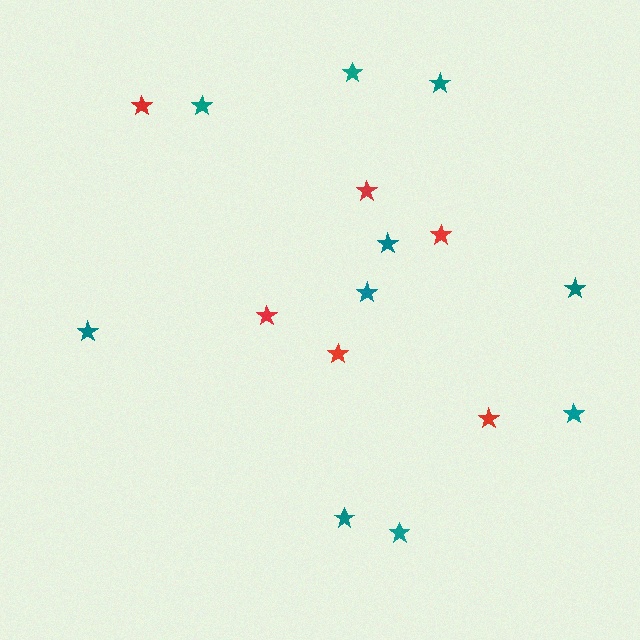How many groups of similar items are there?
There are 2 groups: one group of red stars (6) and one group of teal stars (10).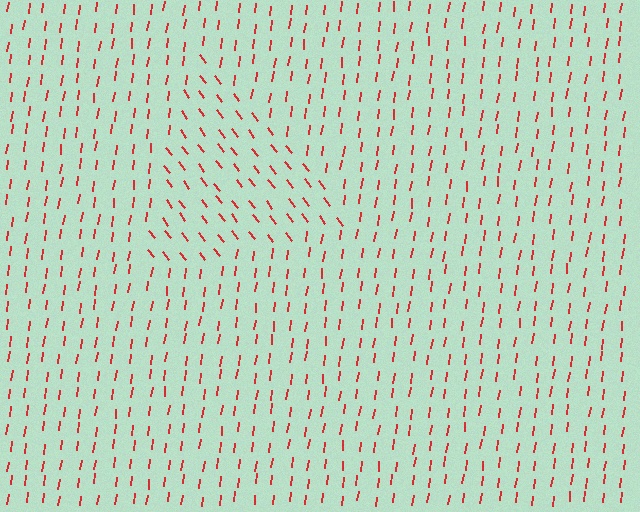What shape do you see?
I see a triangle.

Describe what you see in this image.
The image is filled with small red line segments. A triangle region in the image has lines oriented differently from the surrounding lines, creating a visible texture boundary.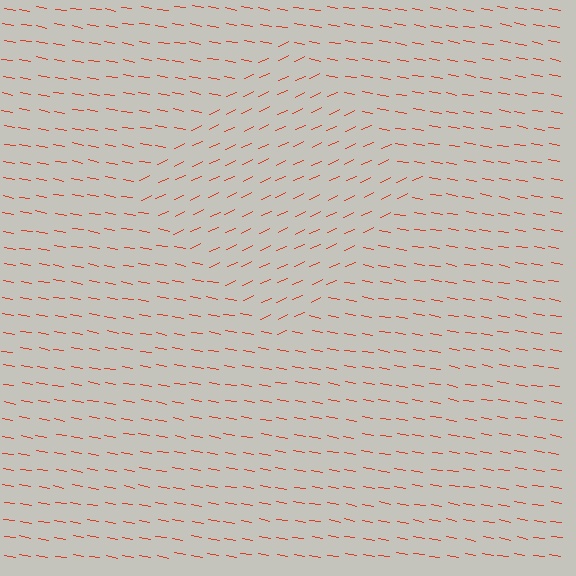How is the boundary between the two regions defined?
The boundary is defined purely by a change in line orientation (approximately 35 degrees difference). All lines are the same color and thickness.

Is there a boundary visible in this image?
Yes, there is a texture boundary formed by a change in line orientation.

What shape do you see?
I see a diamond.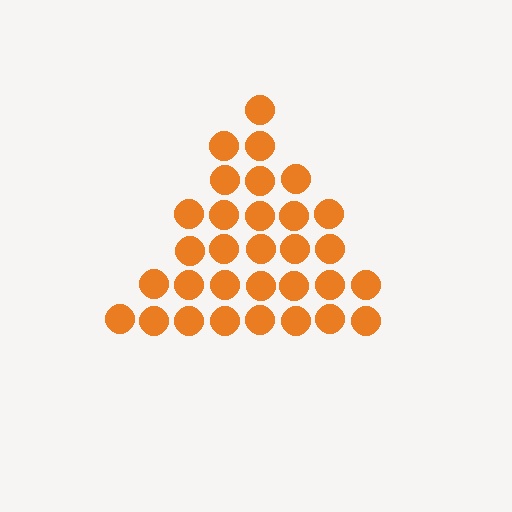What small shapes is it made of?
It is made of small circles.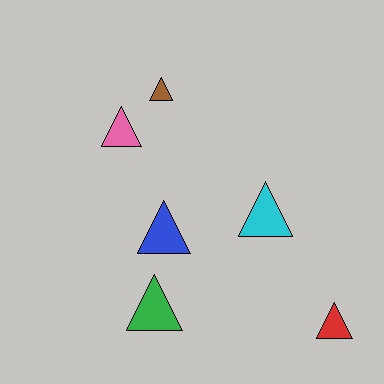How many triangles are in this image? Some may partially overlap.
There are 6 triangles.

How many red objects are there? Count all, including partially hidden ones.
There is 1 red object.